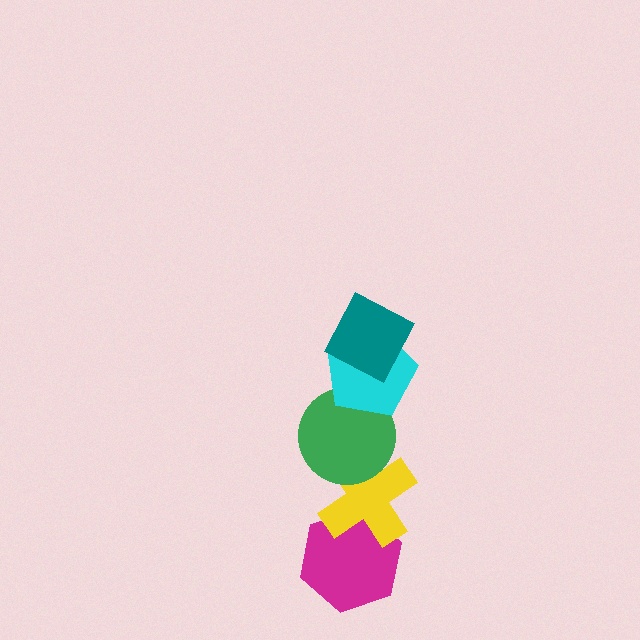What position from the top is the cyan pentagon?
The cyan pentagon is 2nd from the top.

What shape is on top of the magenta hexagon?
The yellow cross is on top of the magenta hexagon.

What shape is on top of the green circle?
The cyan pentagon is on top of the green circle.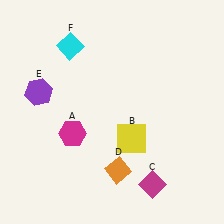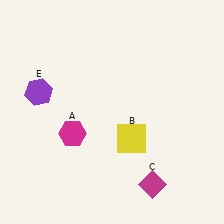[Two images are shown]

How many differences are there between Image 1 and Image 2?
There are 2 differences between the two images.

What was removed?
The cyan diamond (F), the orange diamond (D) were removed in Image 2.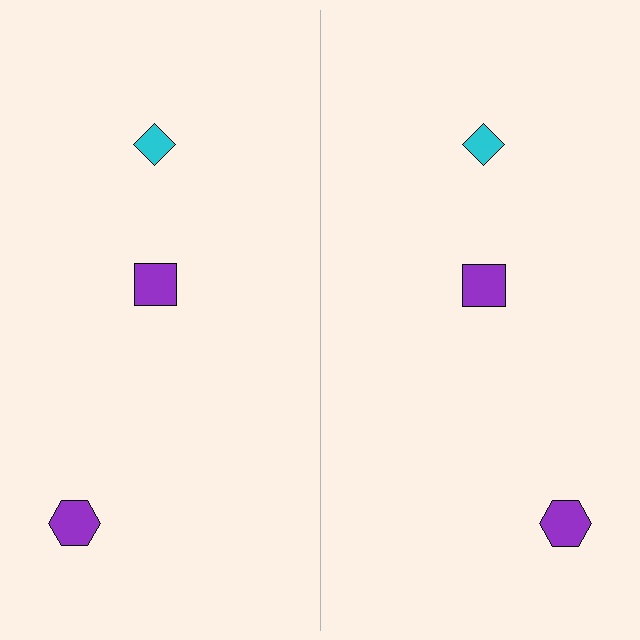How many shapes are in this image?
There are 6 shapes in this image.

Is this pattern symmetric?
Yes, this pattern has bilateral (reflection) symmetry.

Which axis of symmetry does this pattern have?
The pattern has a vertical axis of symmetry running through the center of the image.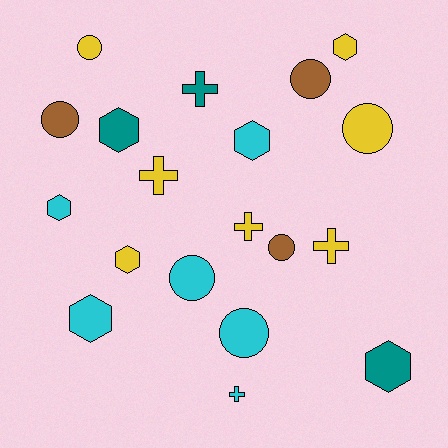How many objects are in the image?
There are 19 objects.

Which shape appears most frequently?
Hexagon, with 7 objects.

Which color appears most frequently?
Yellow, with 7 objects.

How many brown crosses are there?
There are no brown crosses.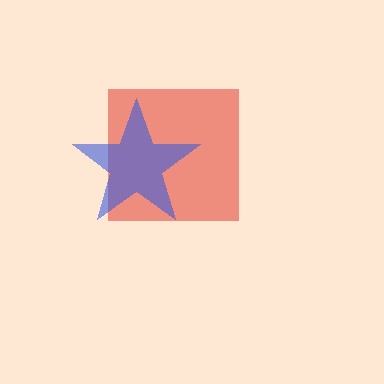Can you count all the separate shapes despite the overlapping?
Yes, there are 2 separate shapes.